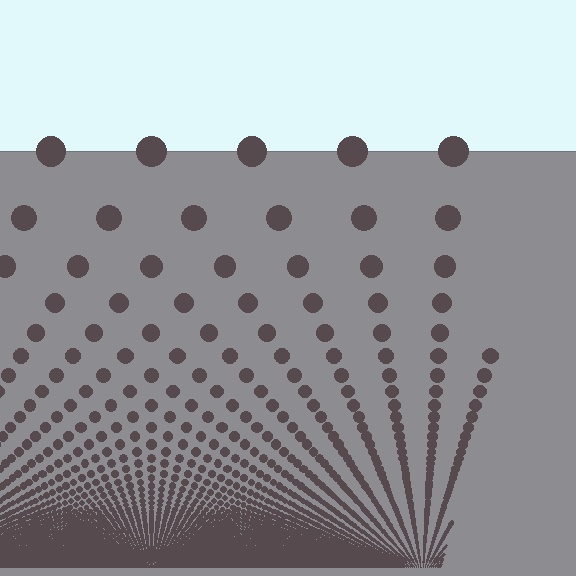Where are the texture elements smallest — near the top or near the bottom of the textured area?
Near the bottom.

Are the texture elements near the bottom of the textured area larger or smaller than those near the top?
Smaller. The gradient is inverted — elements near the bottom are smaller and denser.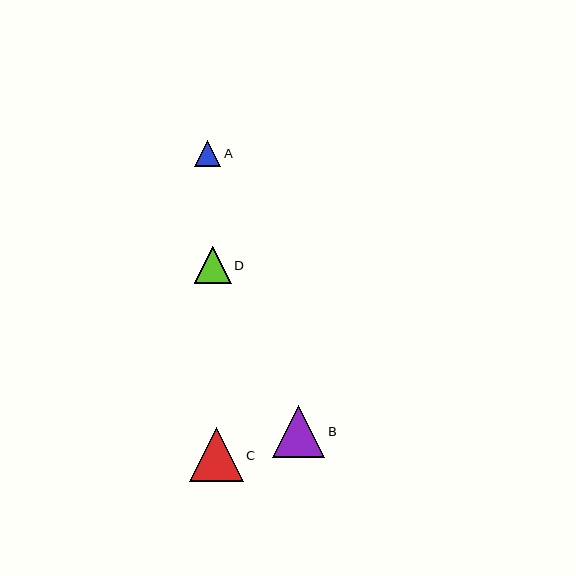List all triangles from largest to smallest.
From largest to smallest: C, B, D, A.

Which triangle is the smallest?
Triangle A is the smallest with a size of approximately 26 pixels.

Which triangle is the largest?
Triangle C is the largest with a size of approximately 54 pixels.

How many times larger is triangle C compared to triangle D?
Triangle C is approximately 1.5 times the size of triangle D.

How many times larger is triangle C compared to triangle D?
Triangle C is approximately 1.5 times the size of triangle D.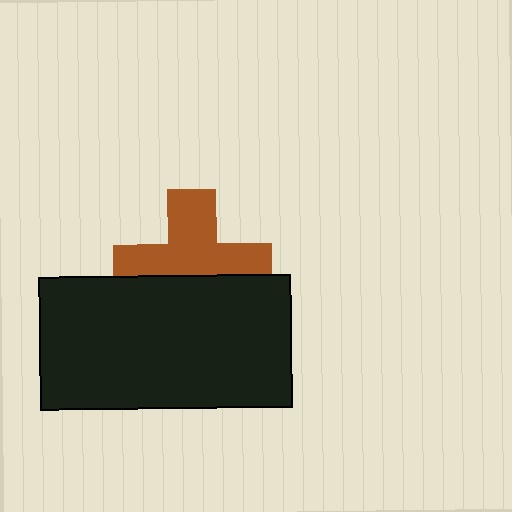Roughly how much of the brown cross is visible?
About half of it is visible (roughly 57%).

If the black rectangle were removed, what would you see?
You would see the complete brown cross.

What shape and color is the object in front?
The object in front is a black rectangle.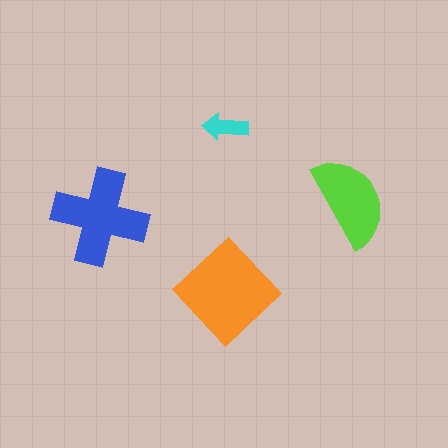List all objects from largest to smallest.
The orange diamond, the blue cross, the lime semicircle, the cyan arrow.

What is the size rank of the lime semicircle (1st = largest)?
3rd.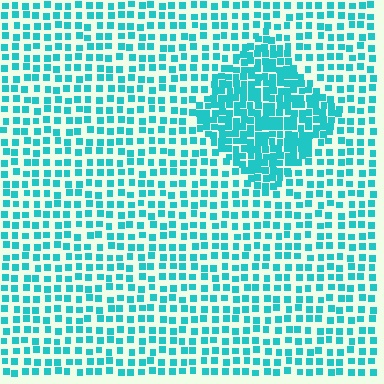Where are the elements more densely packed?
The elements are more densely packed inside the diamond boundary.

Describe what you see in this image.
The image contains small cyan elements arranged at two different densities. A diamond-shaped region is visible where the elements are more densely packed than the surrounding area.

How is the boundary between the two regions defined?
The boundary is defined by a change in element density (approximately 2.1x ratio). All elements are the same color, size, and shape.